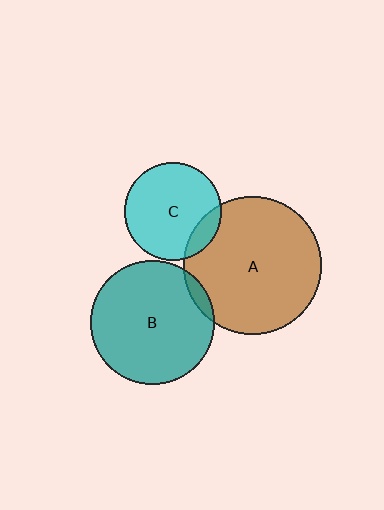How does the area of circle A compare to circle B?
Approximately 1.3 times.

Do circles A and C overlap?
Yes.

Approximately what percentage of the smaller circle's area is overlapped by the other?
Approximately 15%.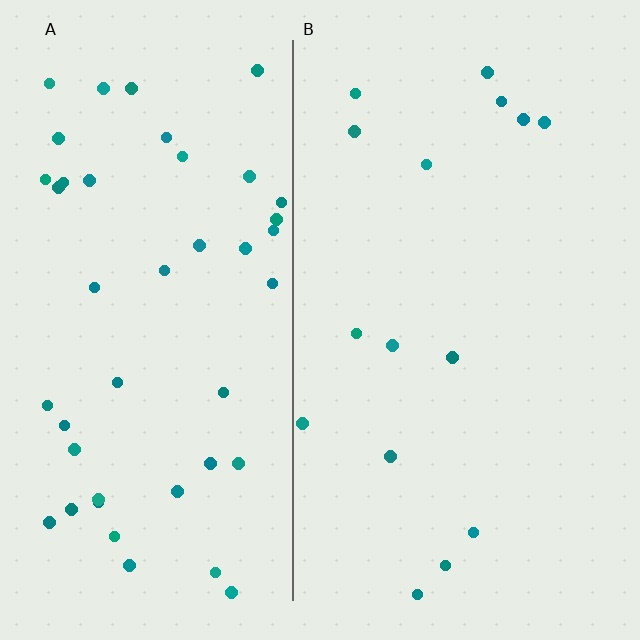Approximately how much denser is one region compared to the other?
Approximately 2.9× — region A over region B.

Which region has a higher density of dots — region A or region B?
A (the left).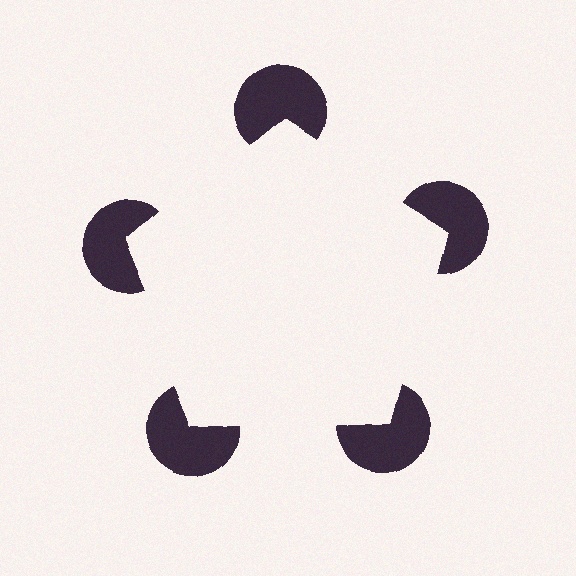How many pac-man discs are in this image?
There are 5 — one at each vertex of the illusory pentagon.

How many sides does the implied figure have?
5 sides.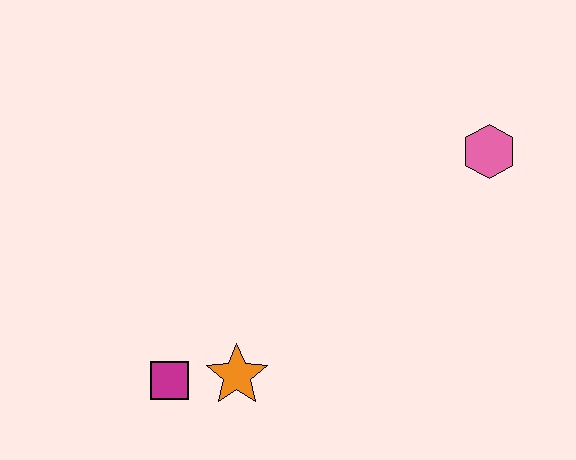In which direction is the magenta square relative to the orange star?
The magenta square is to the left of the orange star.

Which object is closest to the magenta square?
The orange star is closest to the magenta square.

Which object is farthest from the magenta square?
The pink hexagon is farthest from the magenta square.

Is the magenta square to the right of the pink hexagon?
No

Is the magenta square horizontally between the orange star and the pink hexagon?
No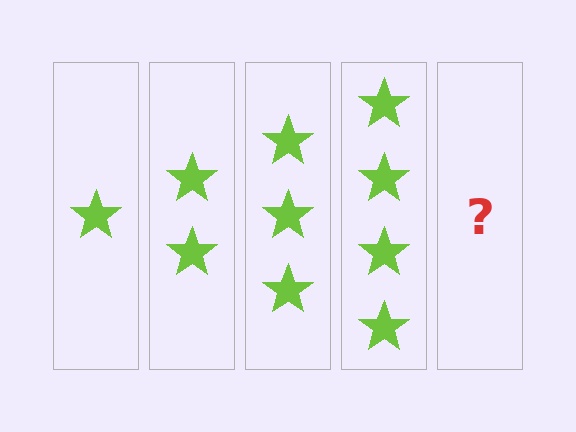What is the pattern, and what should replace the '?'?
The pattern is that each step adds one more star. The '?' should be 5 stars.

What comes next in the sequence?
The next element should be 5 stars.